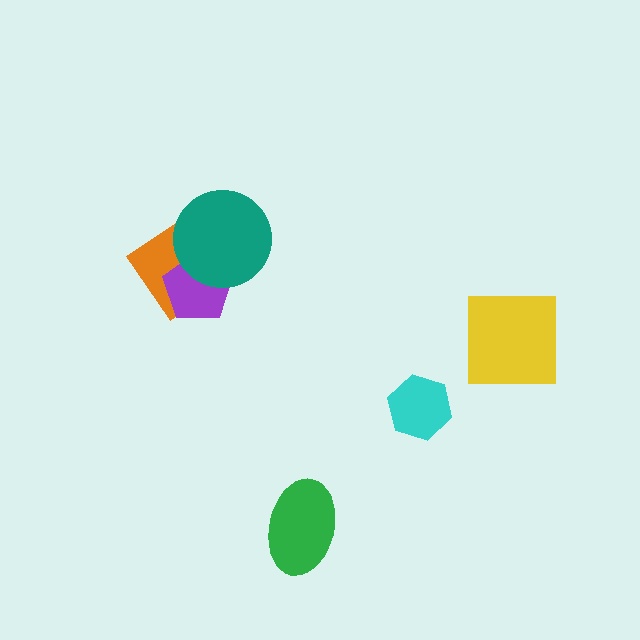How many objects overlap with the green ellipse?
0 objects overlap with the green ellipse.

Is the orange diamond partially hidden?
Yes, it is partially covered by another shape.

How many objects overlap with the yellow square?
0 objects overlap with the yellow square.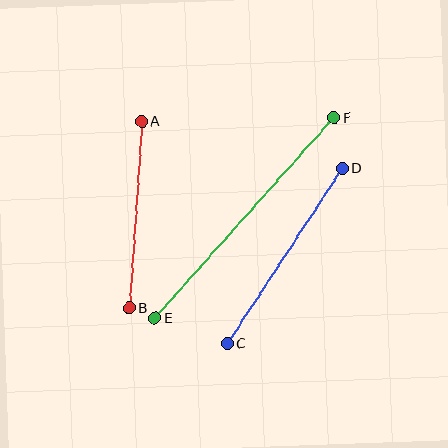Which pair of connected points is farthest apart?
Points E and F are farthest apart.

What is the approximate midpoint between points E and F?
The midpoint is at approximately (245, 218) pixels.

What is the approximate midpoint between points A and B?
The midpoint is at approximately (136, 215) pixels.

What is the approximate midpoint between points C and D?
The midpoint is at approximately (285, 256) pixels.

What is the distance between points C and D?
The distance is approximately 209 pixels.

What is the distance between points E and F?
The distance is approximately 269 pixels.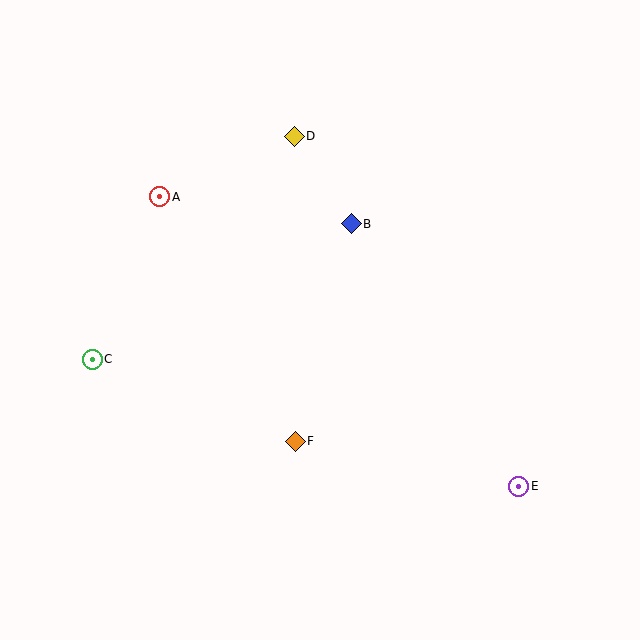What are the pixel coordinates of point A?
Point A is at (160, 197).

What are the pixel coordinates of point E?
Point E is at (519, 486).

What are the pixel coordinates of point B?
Point B is at (351, 224).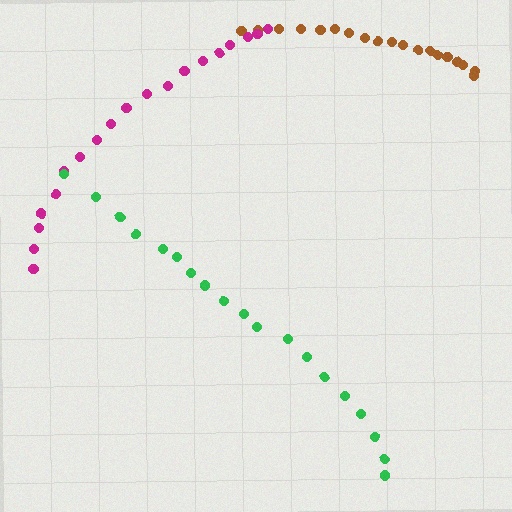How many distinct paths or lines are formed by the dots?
There are 3 distinct paths.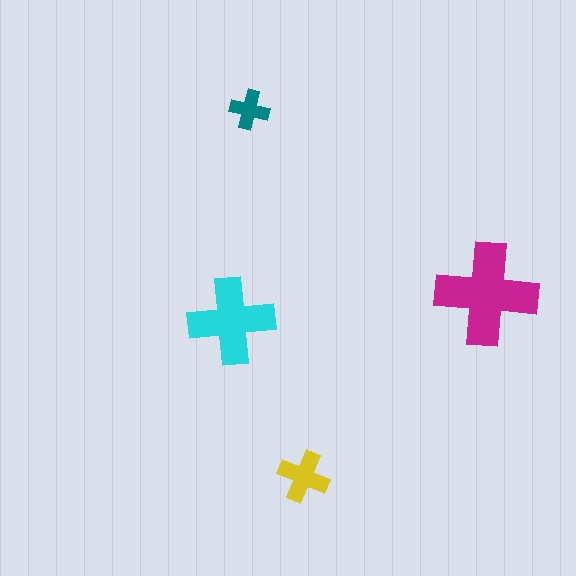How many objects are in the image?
There are 4 objects in the image.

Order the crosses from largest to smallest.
the magenta one, the cyan one, the yellow one, the teal one.